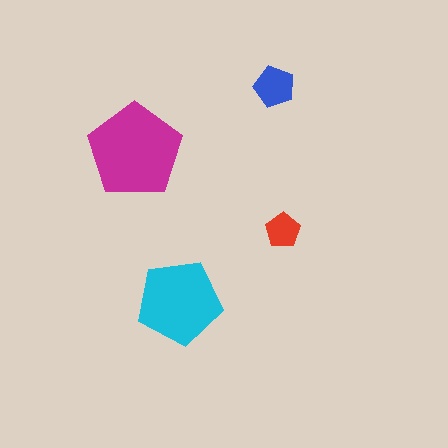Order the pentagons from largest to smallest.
the magenta one, the cyan one, the blue one, the red one.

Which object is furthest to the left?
The magenta pentagon is leftmost.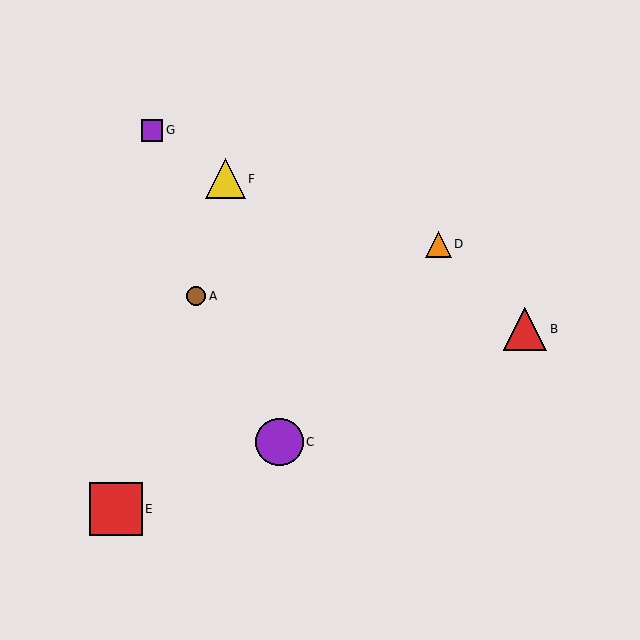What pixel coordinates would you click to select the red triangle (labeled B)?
Click at (525, 329) to select the red triangle B.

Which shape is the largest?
The red square (labeled E) is the largest.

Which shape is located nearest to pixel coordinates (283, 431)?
The purple circle (labeled C) at (279, 442) is nearest to that location.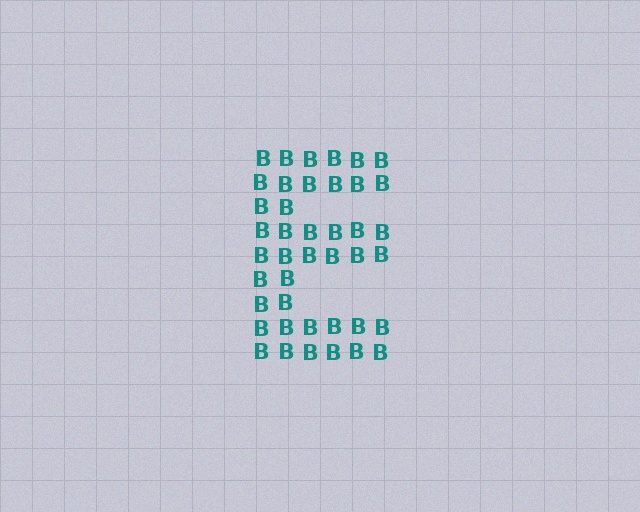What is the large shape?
The large shape is the letter E.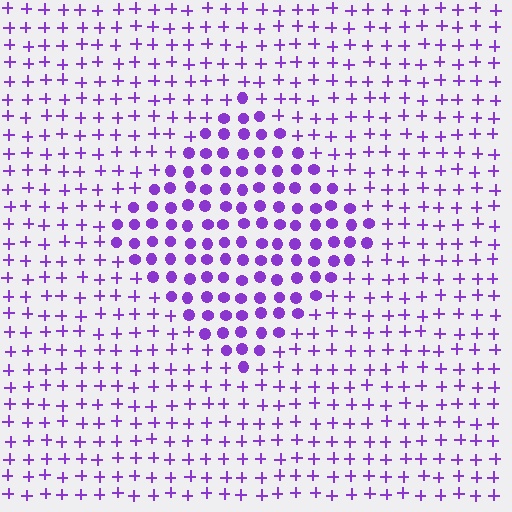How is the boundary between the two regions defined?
The boundary is defined by a change in element shape: circles inside vs. plus signs outside. All elements share the same color and spacing.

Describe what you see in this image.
The image is filled with small purple elements arranged in a uniform grid. A diamond-shaped region contains circles, while the surrounding area contains plus signs. The boundary is defined purely by the change in element shape.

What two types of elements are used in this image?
The image uses circles inside the diamond region and plus signs outside it.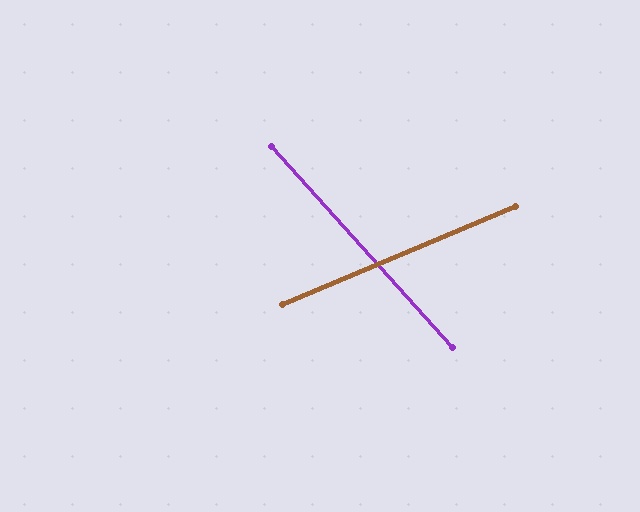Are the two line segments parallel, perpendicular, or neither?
Neither parallel nor perpendicular — they differ by about 71°.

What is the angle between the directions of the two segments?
Approximately 71 degrees.